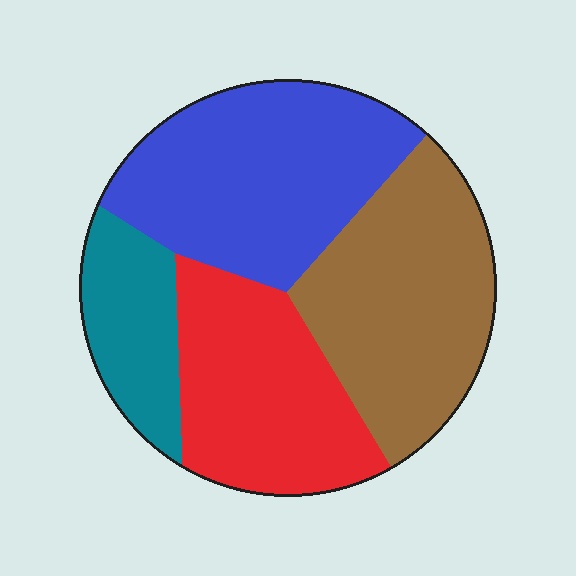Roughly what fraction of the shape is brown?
Brown takes up about one third (1/3) of the shape.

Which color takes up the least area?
Teal, at roughly 15%.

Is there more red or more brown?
Brown.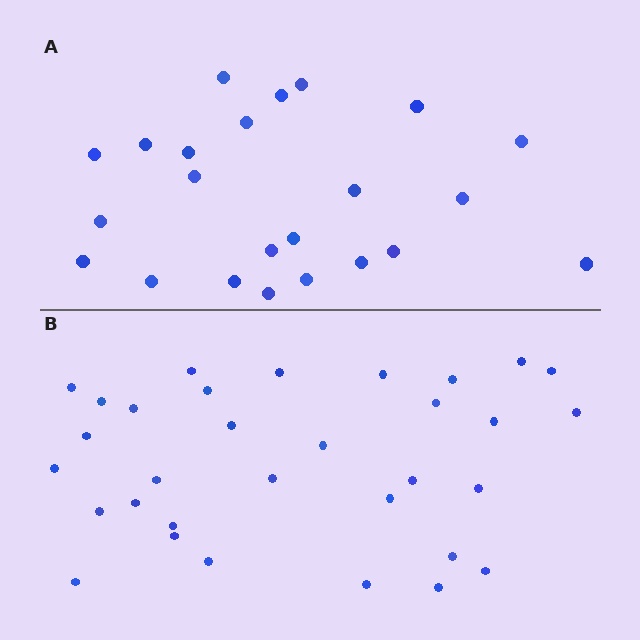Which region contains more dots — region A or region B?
Region B (the bottom region) has more dots.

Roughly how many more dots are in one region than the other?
Region B has roughly 8 or so more dots than region A.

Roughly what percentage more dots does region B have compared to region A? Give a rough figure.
About 40% more.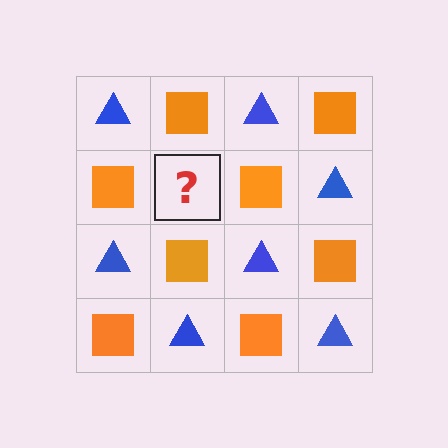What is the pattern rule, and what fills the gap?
The rule is that it alternates blue triangle and orange square in a checkerboard pattern. The gap should be filled with a blue triangle.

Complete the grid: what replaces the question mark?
The question mark should be replaced with a blue triangle.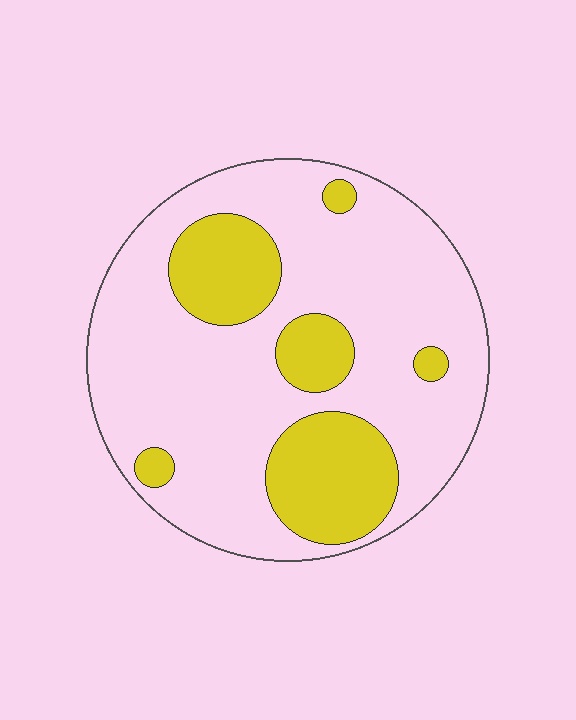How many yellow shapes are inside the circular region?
6.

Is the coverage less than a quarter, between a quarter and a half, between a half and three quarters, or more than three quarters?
Between a quarter and a half.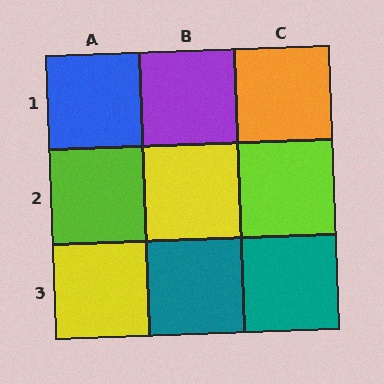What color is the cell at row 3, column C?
Teal.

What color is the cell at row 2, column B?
Yellow.